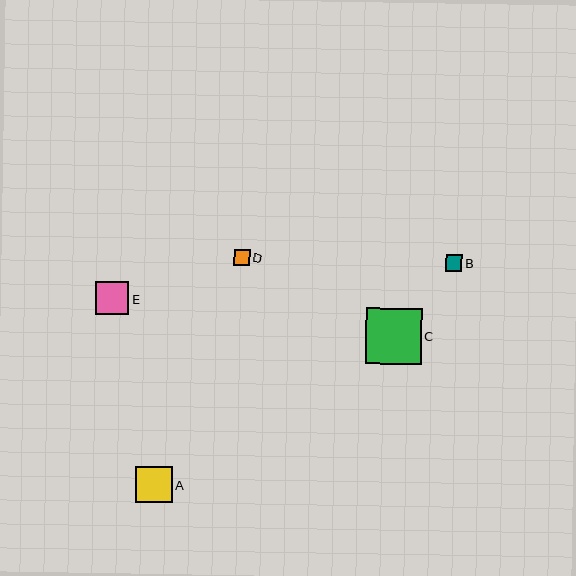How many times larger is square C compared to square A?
Square C is approximately 1.6 times the size of square A.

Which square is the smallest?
Square D is the smallest with a size of approximately 16 pixels.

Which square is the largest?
Square C is the largest with a size of approximately 56 pixels.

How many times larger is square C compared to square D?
Square C is approximately 3.5 times the size of square D.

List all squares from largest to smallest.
From largest to smallest: C, A, E, B, D.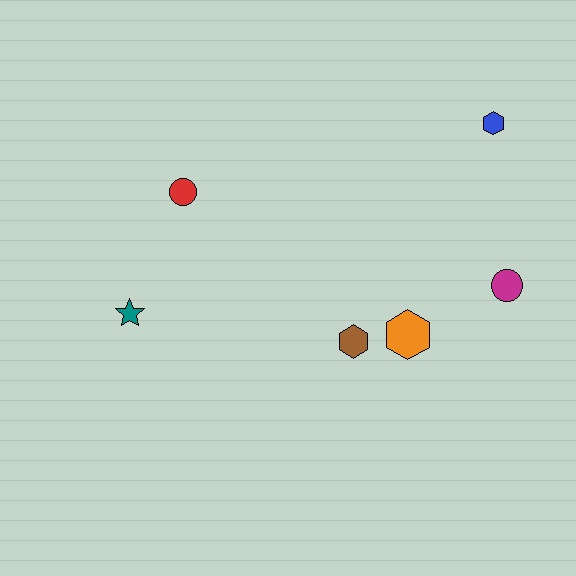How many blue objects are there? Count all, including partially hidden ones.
There is 1 blue object.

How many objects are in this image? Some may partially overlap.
There are 6 objects.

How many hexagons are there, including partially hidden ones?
There are 3 hexagons.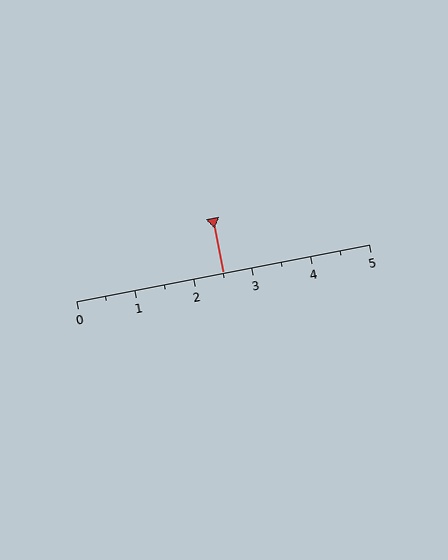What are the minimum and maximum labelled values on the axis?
The axis runs from 0 to 5.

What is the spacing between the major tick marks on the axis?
The major ticks are spaced 1 apart.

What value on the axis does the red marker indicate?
The marker indicates approximately 2.5.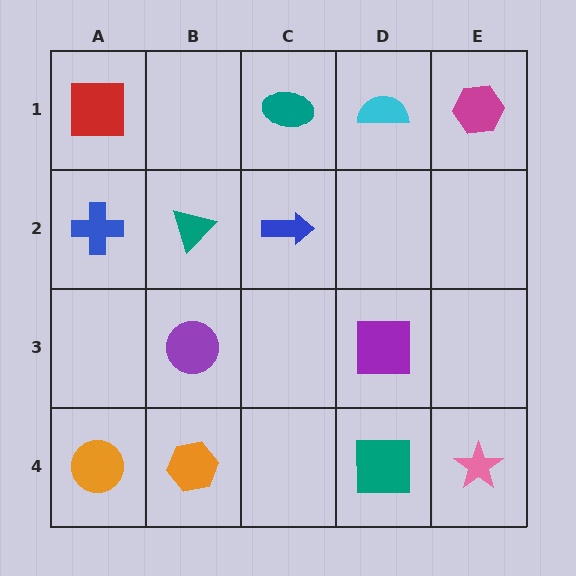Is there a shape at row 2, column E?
No, that cell is empty.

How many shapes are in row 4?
4 shapes.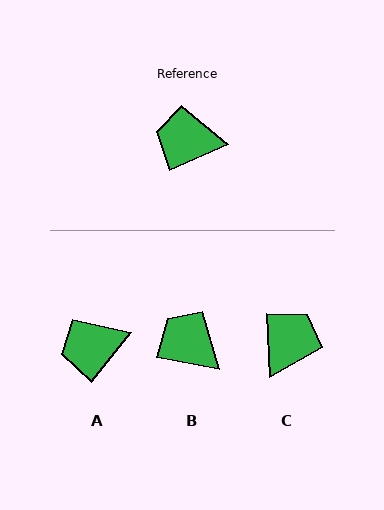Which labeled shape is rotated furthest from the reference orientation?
C, about 111 degrees away.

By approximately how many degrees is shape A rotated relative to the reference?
Approximately 27 degrees counter-clockwise.